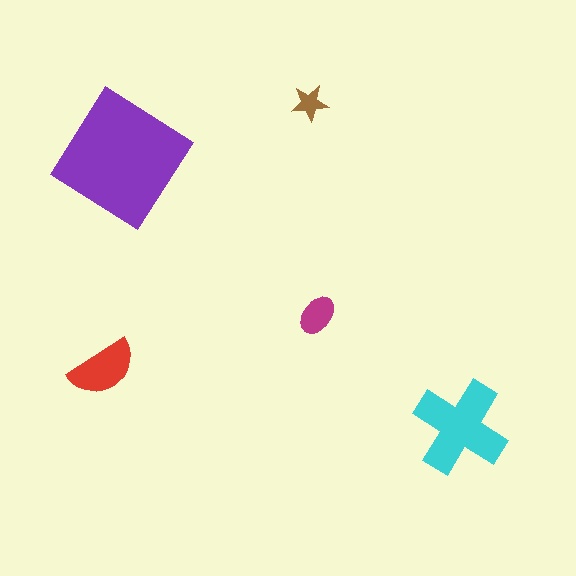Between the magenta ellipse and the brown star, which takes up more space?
The magenta ellipse.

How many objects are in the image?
There are 5 objects in the image.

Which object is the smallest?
The brown star.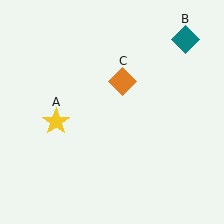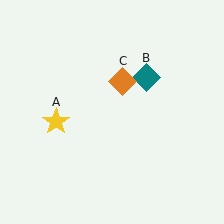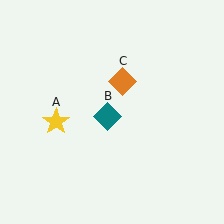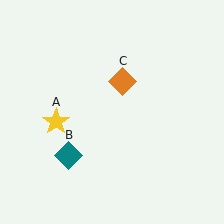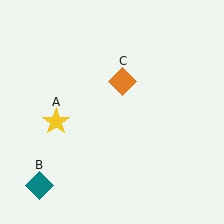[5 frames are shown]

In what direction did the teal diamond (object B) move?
The teal diamond (object B) moved down and to the left.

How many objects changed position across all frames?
1 object changed position: teal diamond (object B).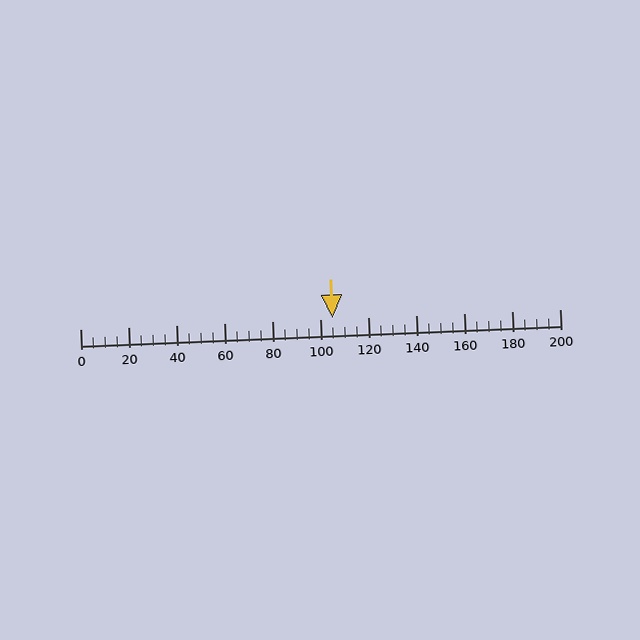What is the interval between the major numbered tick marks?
The major tick marks are spaced 20 units apart.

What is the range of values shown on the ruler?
The ruler shows values from 0 to 200.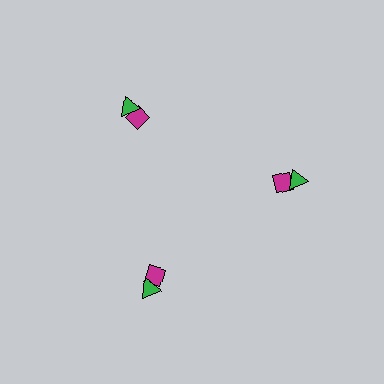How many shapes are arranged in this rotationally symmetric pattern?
There are 6 shapes, arranged in 3 groups of 2.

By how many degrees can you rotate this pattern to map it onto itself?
The pattern maps onto itself every 120 degrees of rotation.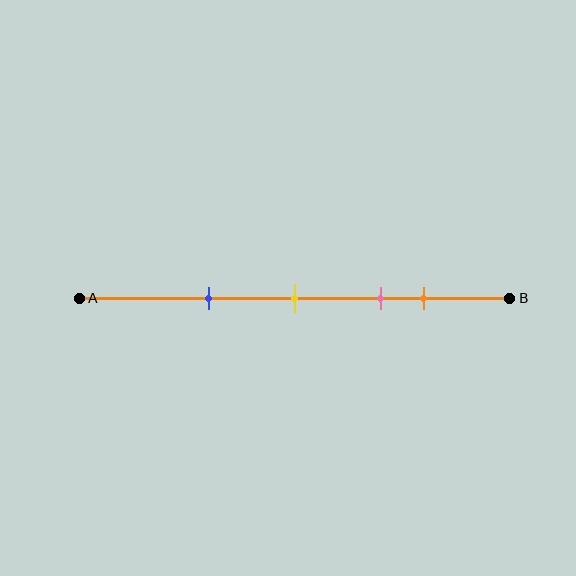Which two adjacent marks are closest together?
The pink and orange marks are the closest adjacent pair.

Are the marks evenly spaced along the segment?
No, the marks are not evenly spaced.